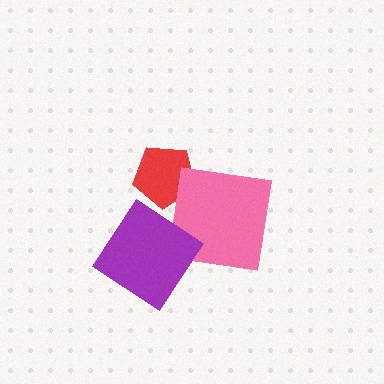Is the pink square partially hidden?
No, no other shape covers it.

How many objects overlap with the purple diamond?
0 objects overlap with the purple diamond.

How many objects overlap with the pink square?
1 object overlaps with the pink square.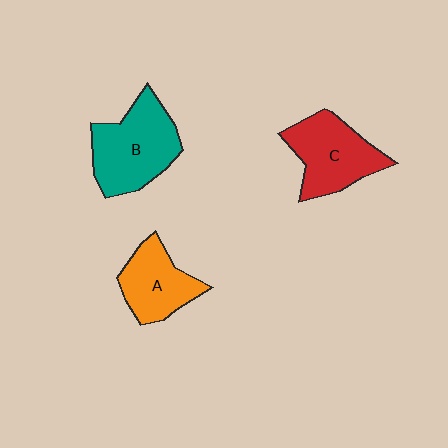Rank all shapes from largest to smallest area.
From largest to smallest: B (teal), C (red), A (orange).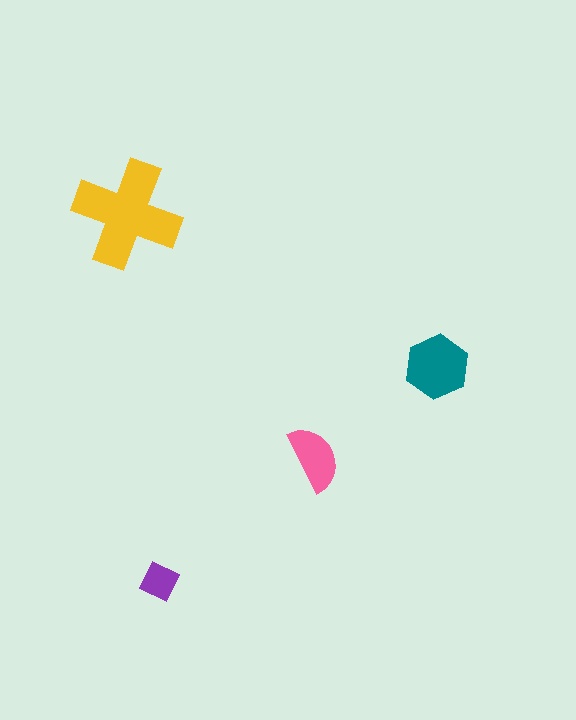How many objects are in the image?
There are 4 objects in the image.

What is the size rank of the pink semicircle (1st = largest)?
3rd.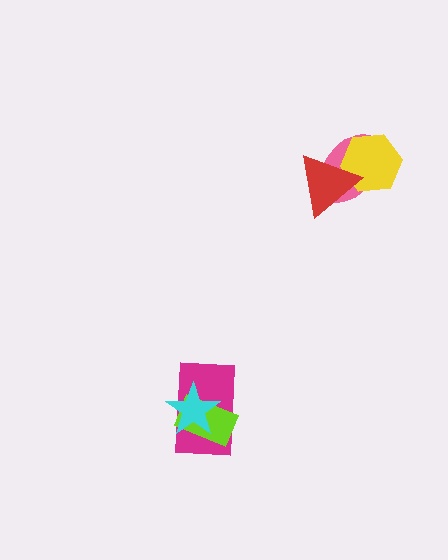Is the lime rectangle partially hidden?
Yes, it is partially covered by another shape.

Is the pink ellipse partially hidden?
Yes, it is partially covered by another shape.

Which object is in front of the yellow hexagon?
The red triangle is in front of the yellow hexagon.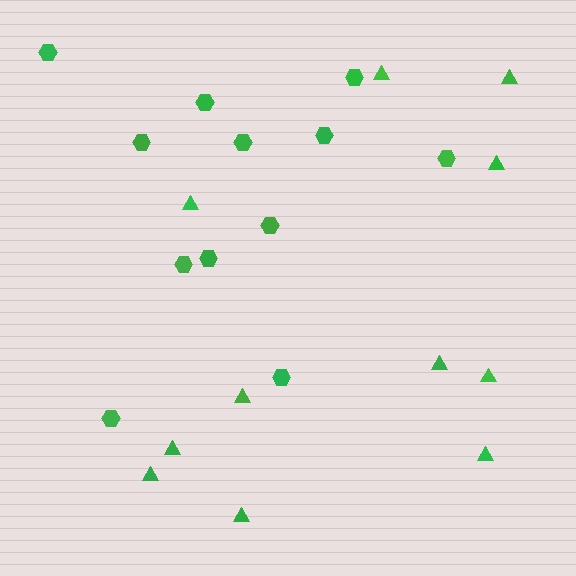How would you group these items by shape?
There are 2 groups: one group of triangles (11) and one group of hexagons (12).